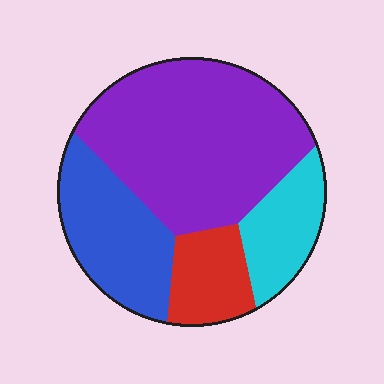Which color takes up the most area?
Purple, at roughly 50%.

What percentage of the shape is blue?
Blue takes up about one quarter (1/4) of the shape.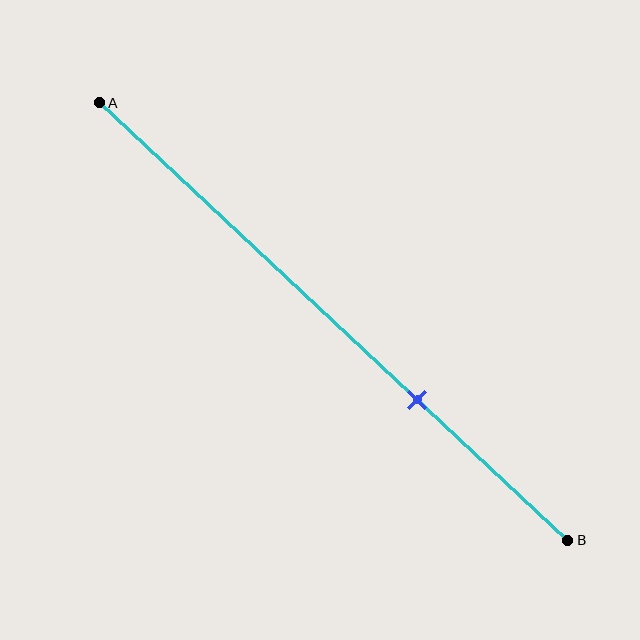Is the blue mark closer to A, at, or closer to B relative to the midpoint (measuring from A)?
The blue mark is closer to point B than the midpoint of segment AB.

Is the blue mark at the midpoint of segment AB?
No, the mark is at about 70% from A, not at the 50% midpoint.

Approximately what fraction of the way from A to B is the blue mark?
The blue mark is approximately 70% of the way from A to B.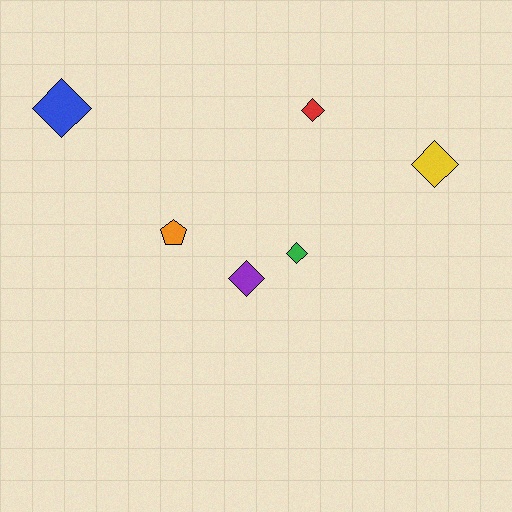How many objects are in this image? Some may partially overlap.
There are 6 objects.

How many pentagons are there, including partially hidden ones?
There is 1 pentagon.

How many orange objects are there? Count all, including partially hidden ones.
There is 1 orange object.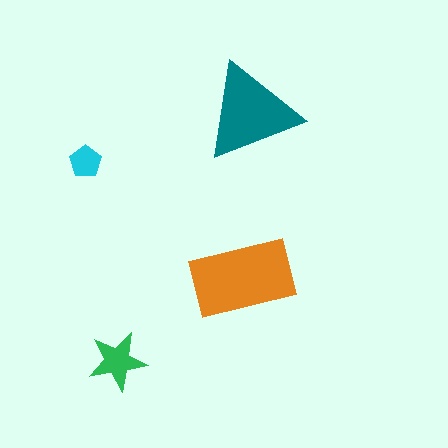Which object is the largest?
The orange rectangle.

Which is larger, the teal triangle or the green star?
The teal triangle.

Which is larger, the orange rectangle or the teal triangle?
The orange rectangle.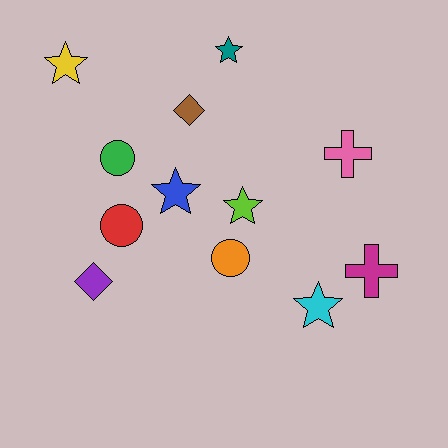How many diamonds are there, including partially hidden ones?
There are 2 diamonds.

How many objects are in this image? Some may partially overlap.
There are 12 objects.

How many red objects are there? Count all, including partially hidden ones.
There is 1 red object.